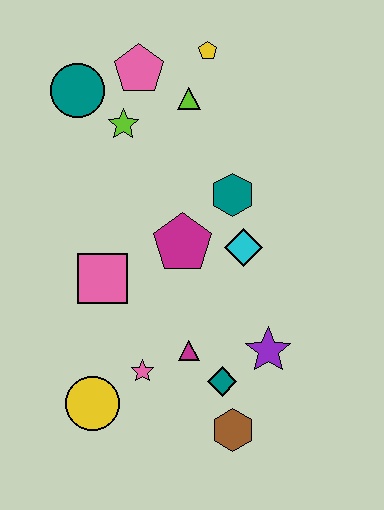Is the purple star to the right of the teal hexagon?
Yes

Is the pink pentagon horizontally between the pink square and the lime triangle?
Yes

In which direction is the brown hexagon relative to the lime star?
The brown hexagon is below the lime star.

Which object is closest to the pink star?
The magenta triangle is closest to the pink star.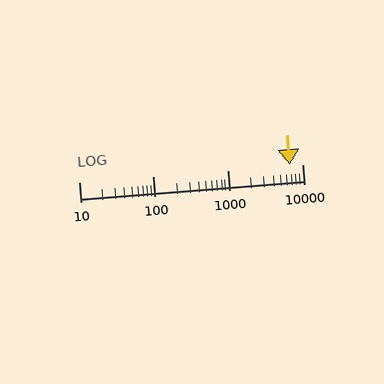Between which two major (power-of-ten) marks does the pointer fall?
The pointer is between 1000 and 10000.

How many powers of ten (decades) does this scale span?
The scale spans 3 decades, from 10 to 10000.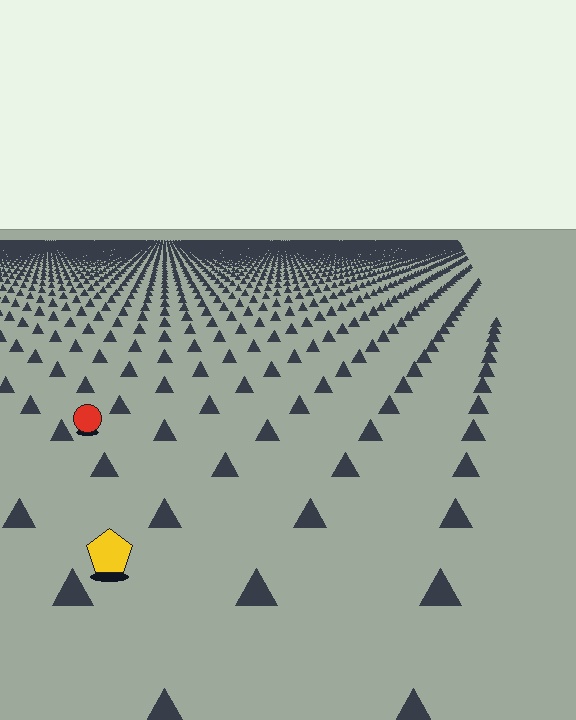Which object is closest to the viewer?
The yellow pentagon is closest. The texture marks near it are larger and more spread out.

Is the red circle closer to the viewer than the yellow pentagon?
No. The yellow pentagon is closer — you can tell from the texture gradient: the ground texture is coarser near it.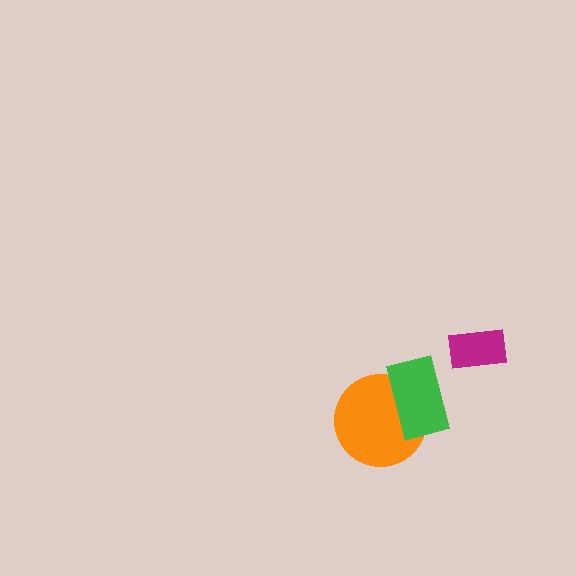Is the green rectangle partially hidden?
No, no other shape covers it.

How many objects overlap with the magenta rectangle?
0 objects overlap with the magenta rectangle.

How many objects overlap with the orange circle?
1 object overlaps with the orange circle.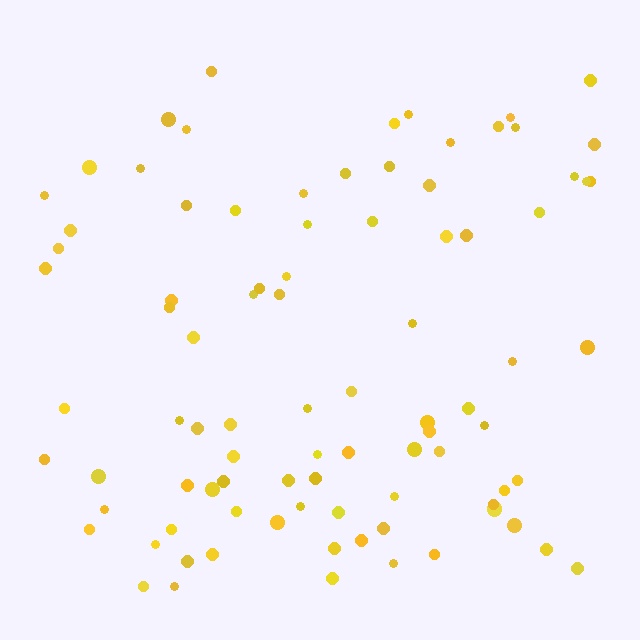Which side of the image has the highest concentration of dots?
The bottom.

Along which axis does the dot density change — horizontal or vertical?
Vertical.